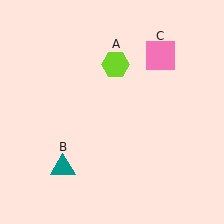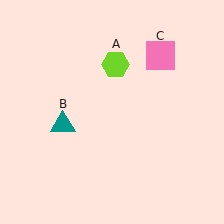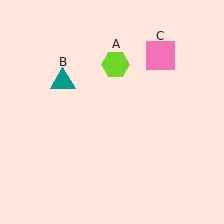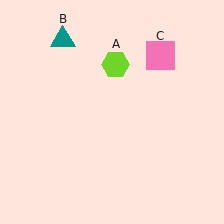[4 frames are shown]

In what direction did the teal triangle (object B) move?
The teal triangle (object B) moved up.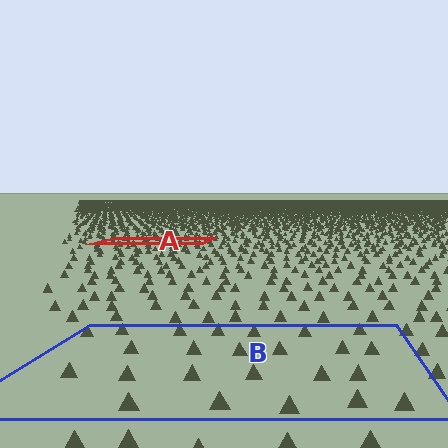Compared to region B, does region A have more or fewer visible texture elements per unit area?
Region A has more texture elements per unit area — they are packed more densely because it is farther away.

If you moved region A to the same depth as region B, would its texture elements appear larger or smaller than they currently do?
They would appear larger. At a closer depth, the same texture elements are projected at a bigger on-screen size.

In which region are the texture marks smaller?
The texture marks are smaller in region A, because it is farther away.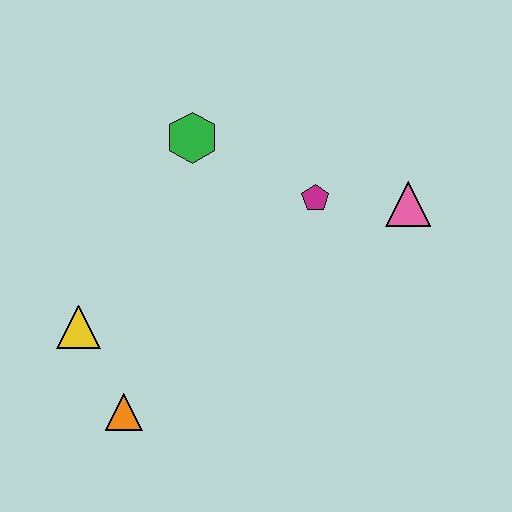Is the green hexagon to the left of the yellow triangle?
No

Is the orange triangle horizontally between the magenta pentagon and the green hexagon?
No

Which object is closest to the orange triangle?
The yellow triangle is closest to the orange triangle.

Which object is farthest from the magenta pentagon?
The orange triangle is farthest from the magenta pentagon.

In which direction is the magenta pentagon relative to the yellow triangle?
The magenta pentagon is to the right of the yellow triangle.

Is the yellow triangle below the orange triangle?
No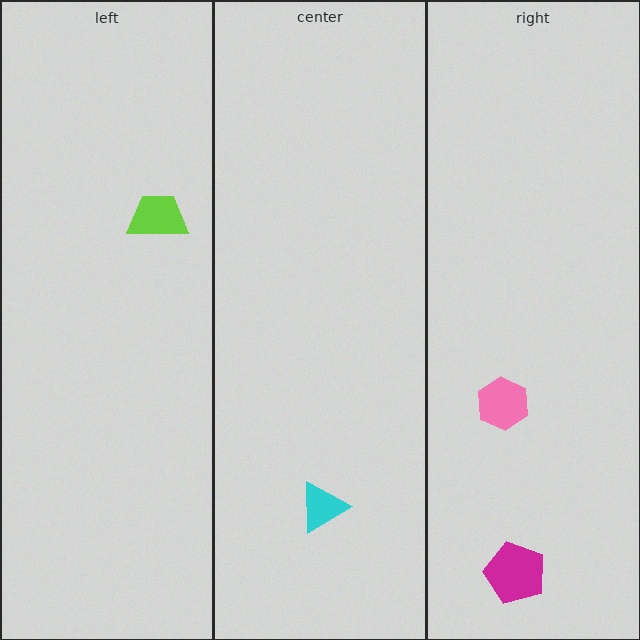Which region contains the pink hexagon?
The right region.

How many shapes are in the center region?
1.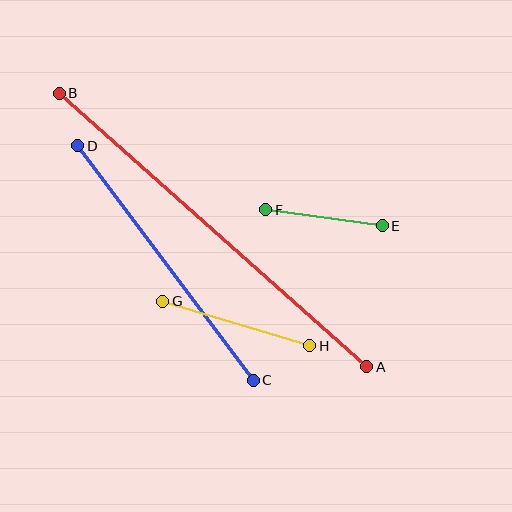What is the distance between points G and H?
The distance is approximately 153 pixels.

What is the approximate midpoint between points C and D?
The midpoint is at approximately (165, 263) pixels.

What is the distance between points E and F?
The distance is approximately 117 pixels.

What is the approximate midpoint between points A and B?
The midpoint is at approximately (213, 230) pixels.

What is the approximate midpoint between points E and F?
The midpoint is at approximately (324, 218) pixels.